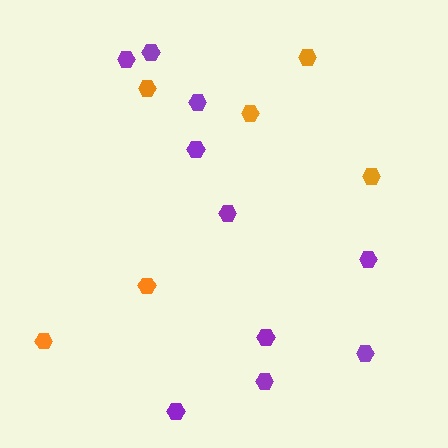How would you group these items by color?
There are 2 groups: one group of orange hexagons (6) and one group of purple hexagons (10).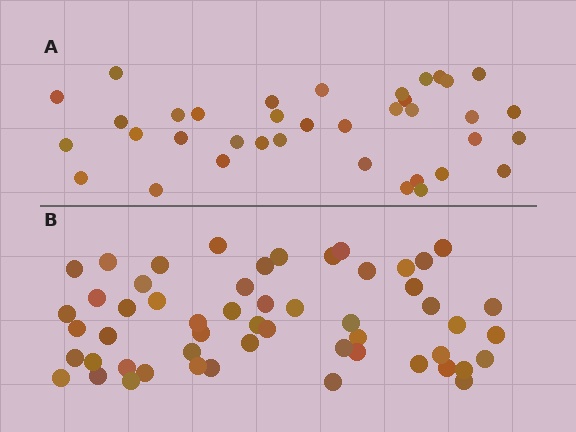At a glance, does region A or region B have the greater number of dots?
Region B (the bottom region) has more dots.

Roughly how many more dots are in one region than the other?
Region B has approximately 15 more dots than region A.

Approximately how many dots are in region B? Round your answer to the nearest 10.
About 50 dots. (The exact count is 54, which rounds to 50.)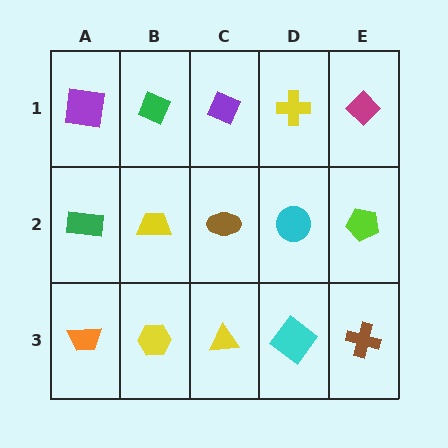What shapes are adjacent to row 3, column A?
A green rectangle (row 2, column A), a yellow hexagon (row 3, column B).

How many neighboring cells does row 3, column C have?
3.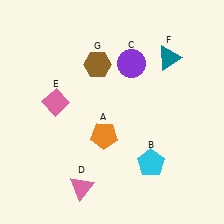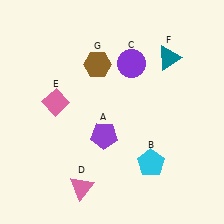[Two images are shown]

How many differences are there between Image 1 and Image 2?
There is 1 difference between the two images.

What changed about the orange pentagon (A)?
In Image 1, A is orange. In Image 2, it changed to purple.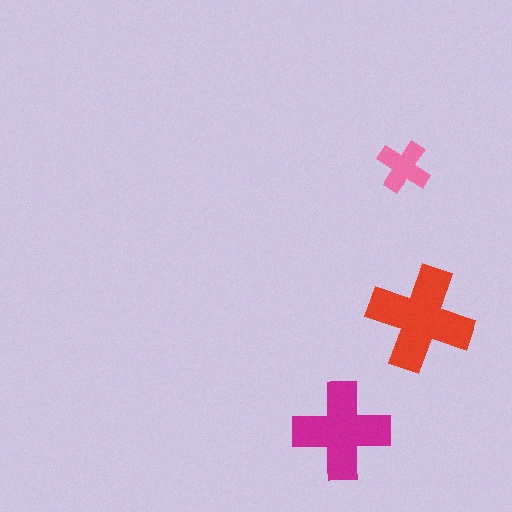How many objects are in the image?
There are 3 objects in the image.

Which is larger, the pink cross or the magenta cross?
The magenta one.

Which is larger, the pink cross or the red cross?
The red one.